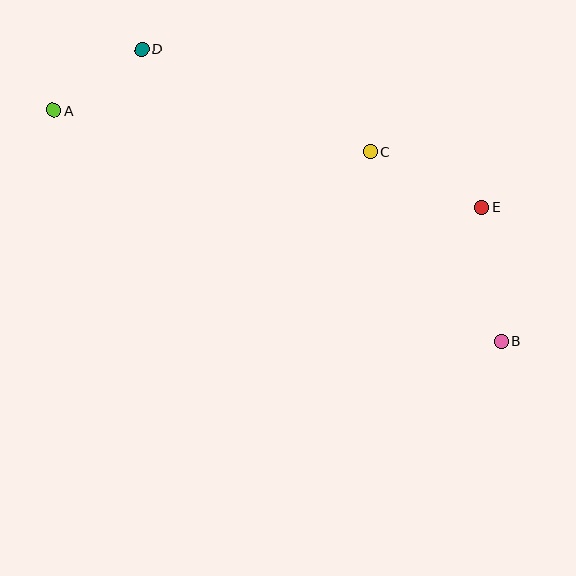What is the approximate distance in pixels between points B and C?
The distance between B and C is approximately 230 pixels.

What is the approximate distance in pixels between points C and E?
The distance between C and E is approximately 125 pixels.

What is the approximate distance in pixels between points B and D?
The distance between B and D is approximately 464 pixels.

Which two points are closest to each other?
Points A and D are closest to each other.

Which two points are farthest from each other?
Points A and B are farthest from each other.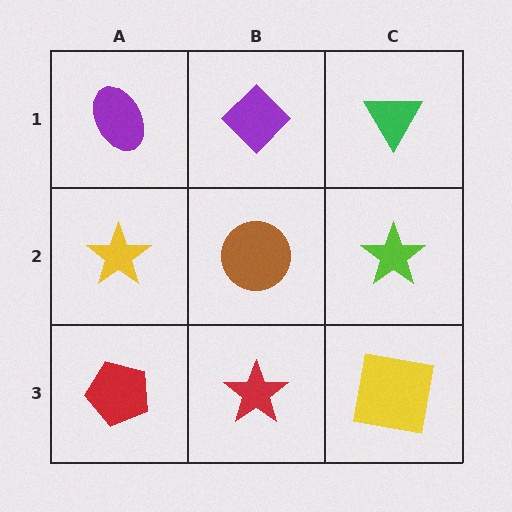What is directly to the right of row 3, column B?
A yellow square.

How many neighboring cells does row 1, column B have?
3.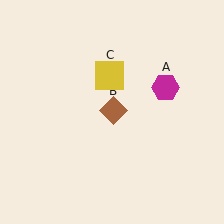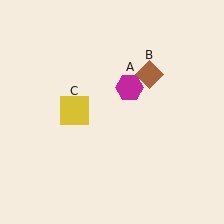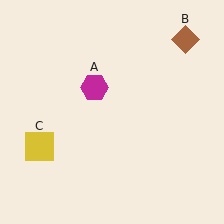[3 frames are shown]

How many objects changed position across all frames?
3 objects changed position: magenta hexagon (object A), brown diamond (object B), yellow square (object C).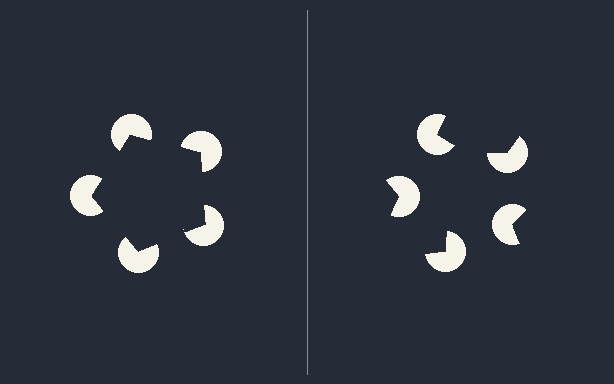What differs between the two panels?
The pac-man discs are positioned identically on both sides; only the wedge orientations differ. On the left they align to a pentagon; on the right they are misaligned.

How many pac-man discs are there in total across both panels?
10 — 5 on each side.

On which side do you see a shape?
An illusory pentagon appears on the left side. On the right side the wedge cuts are rotated, so no coherent shape forms.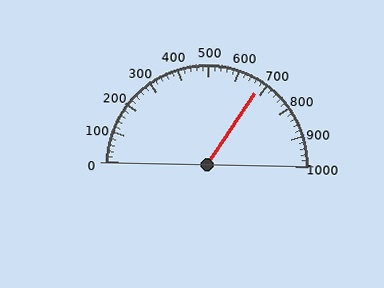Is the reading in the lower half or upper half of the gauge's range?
The reading is in the upper half of the range (0 to 1000).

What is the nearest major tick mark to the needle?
The nearest major tick mark is 700.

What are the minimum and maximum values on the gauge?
The gauge ranges from 0 to 1000.